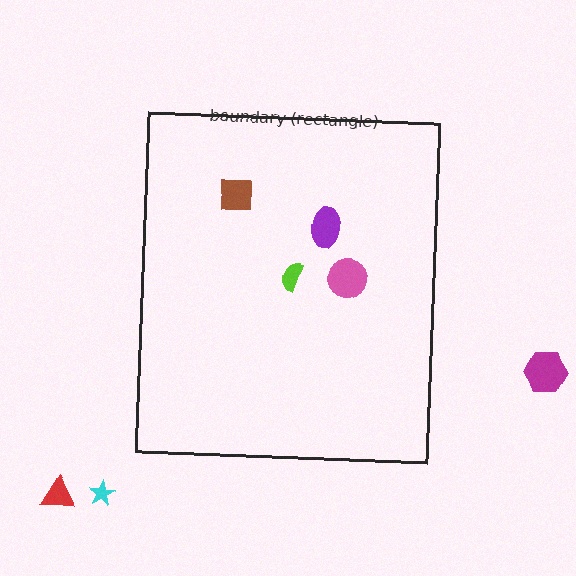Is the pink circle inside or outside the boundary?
Inside.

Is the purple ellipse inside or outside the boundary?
Inside.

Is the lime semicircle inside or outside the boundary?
Inside.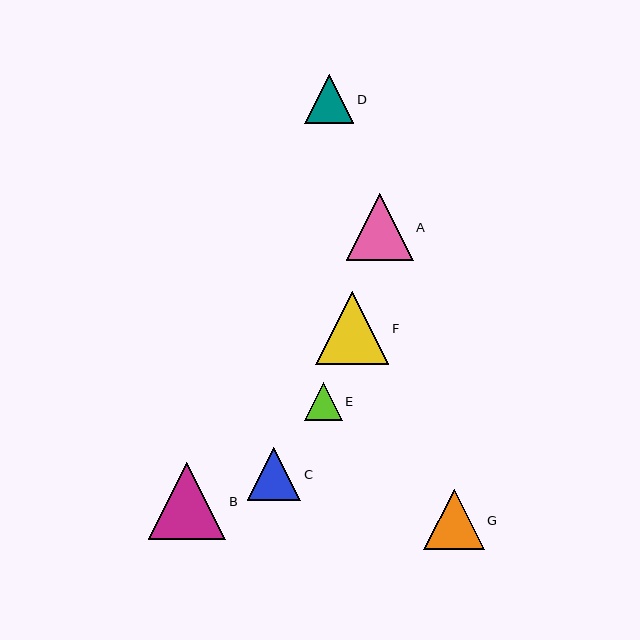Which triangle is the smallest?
Triangle E is the smallest with a size of approximately 37 pixels.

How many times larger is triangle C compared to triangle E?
Triangle C is approximately 1.4 times the size of triangle E.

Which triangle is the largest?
Triangle B is the largest with a size of approximately 77 pixels.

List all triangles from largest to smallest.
From largest to smallest: B, F, A, G, C, D, E.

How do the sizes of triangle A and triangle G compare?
Triangle A and triangle G are approximately the same size.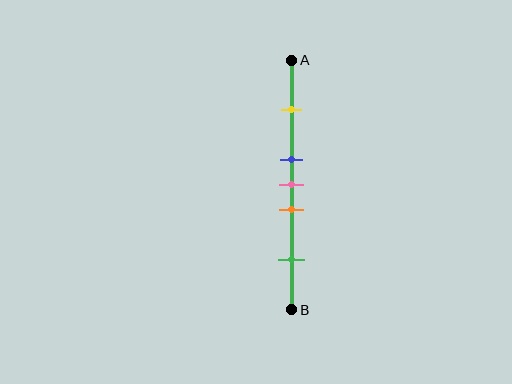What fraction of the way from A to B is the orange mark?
The orange mark is approximately 60% (0.6) of the way from A to B.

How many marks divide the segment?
There are 5 marks dividing the segment.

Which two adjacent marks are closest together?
The blue and pink marks are the closest adjacent pair.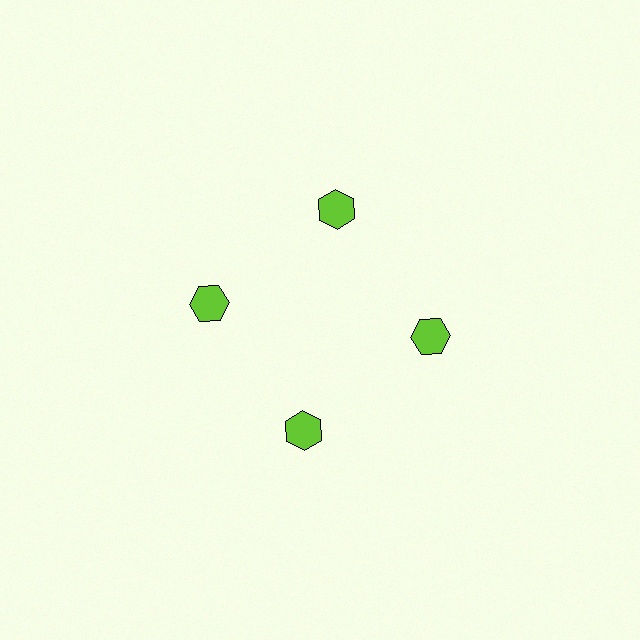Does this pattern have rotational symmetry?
Yes, this pattern has 4-fold rotational symmetry. It looks the same after rotating 90 degrees around the center.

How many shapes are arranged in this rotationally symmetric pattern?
There are 4 shapes, arranged in 4 groups of 1.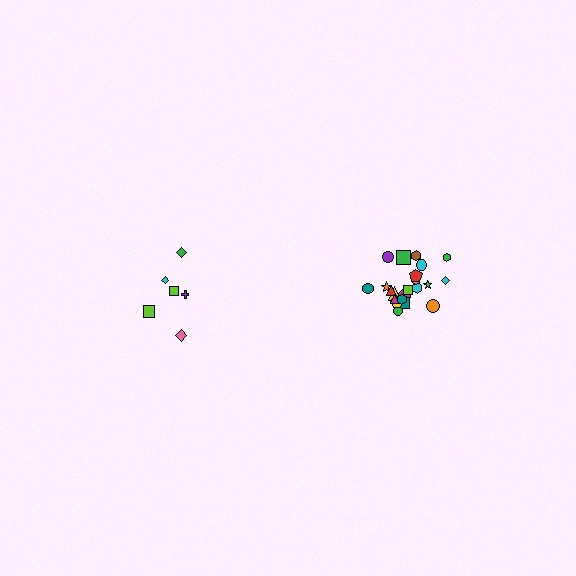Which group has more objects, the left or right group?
The right group.